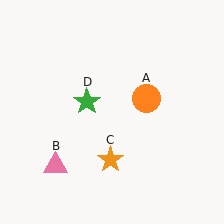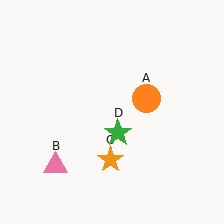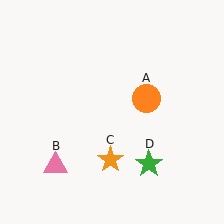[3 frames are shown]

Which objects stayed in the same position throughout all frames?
Orange circle (object A) and pink triangle (object B) and orange star (object C) remained stationary.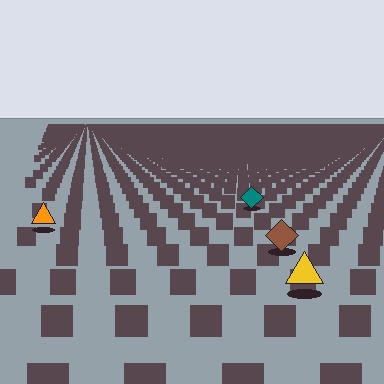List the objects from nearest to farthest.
From nearest to farthest: the yellow triangle, the brown diamond, the orange triangle, the teal diamond.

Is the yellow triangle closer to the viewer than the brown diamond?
Yes. The yellow triangle is closer — you can tell from the texture gradient: the ground texture is coarser near it.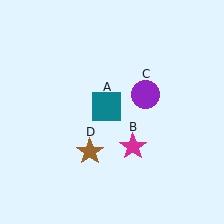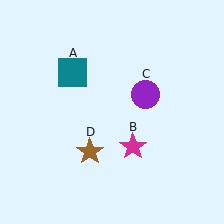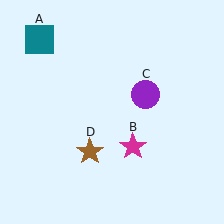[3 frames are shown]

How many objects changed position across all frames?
1 object changed position: teal square (object A).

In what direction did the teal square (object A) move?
The teal square (object A) moved up and to the left.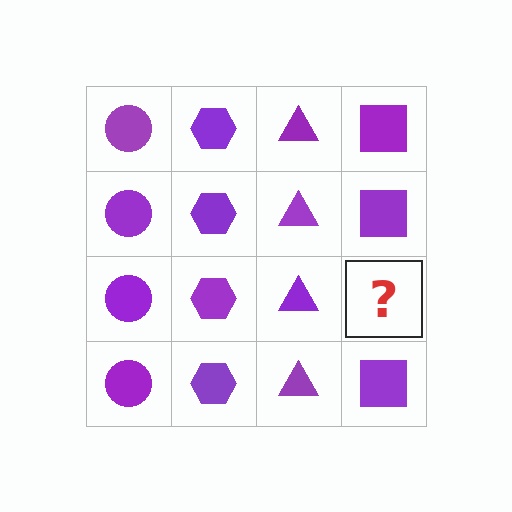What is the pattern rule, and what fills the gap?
The rule is that each column has a consistent shape. The gap should be filled with a purple square.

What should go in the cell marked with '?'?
The missing cell should contain a purple square.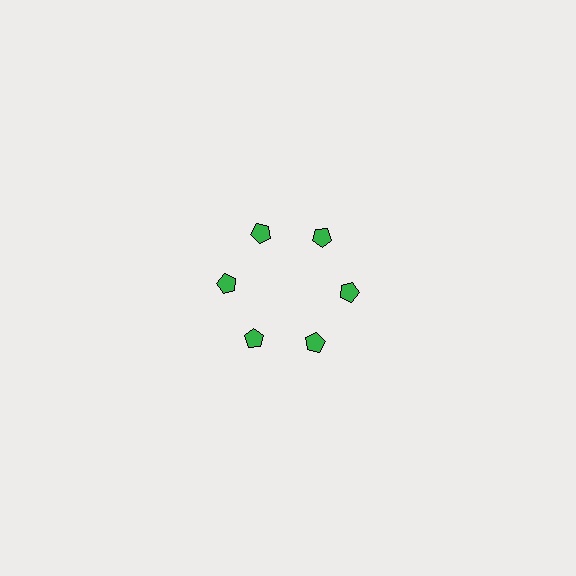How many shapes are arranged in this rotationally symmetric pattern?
There are 6 shapes, arranged in 6 groups of 1.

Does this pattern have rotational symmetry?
Yes, this pattern has 6-fold rotational symmetry. It looks the same after rotating 60 degrees around the center.